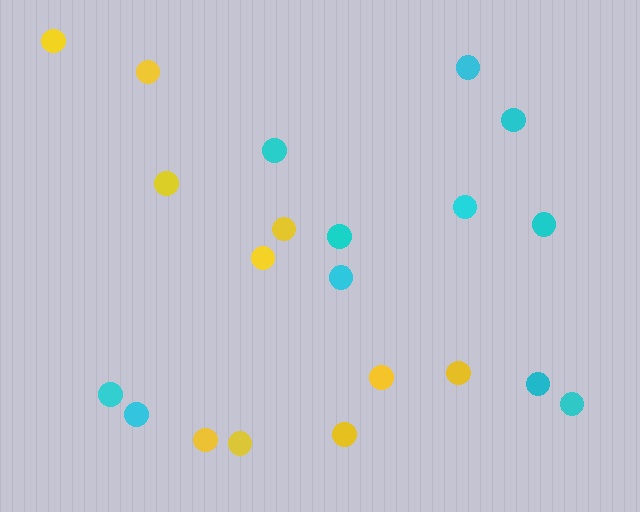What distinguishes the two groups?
There are 2 groups: one group of yellow circles (10) and one group of cyan circles (11).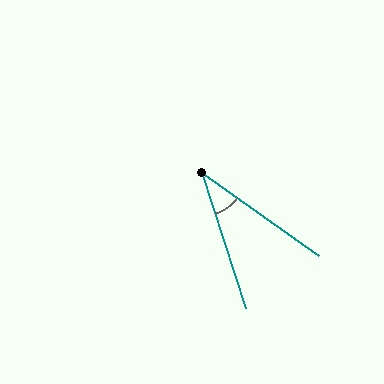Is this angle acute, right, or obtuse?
It is acute.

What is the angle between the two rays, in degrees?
Approximately 36 degrees.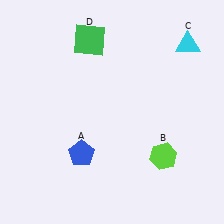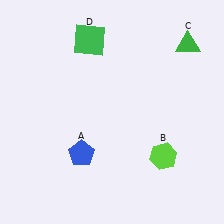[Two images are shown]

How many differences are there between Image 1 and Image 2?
There is 1 difference between the two images.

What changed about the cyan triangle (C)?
In Image 1, C is cyan. In Image 2, it changed to green.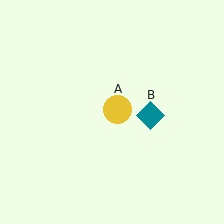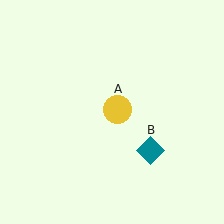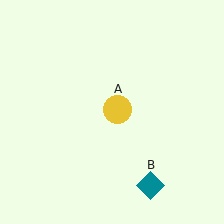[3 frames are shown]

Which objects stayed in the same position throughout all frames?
Yellow circle (object A) remained stationary.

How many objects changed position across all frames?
1 object changed position: teal diamond (object B).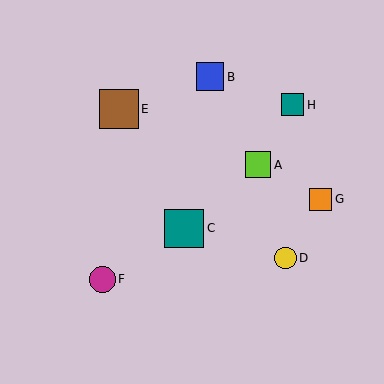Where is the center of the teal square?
The center of the teal square is at (293, 105).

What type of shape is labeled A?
Shape A is a lime square.